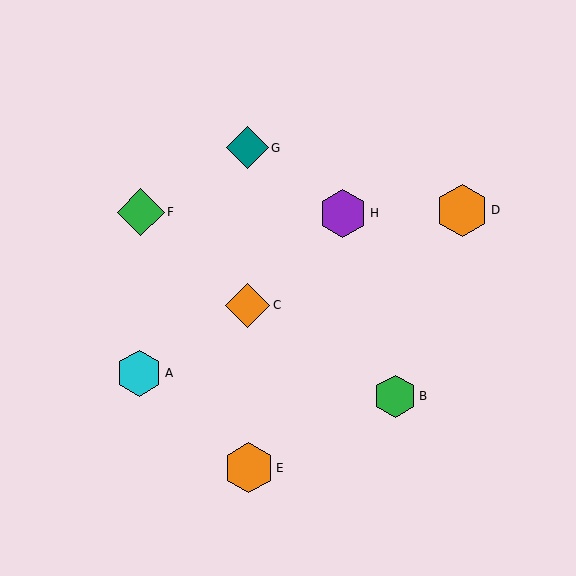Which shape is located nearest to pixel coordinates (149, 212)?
The green diamond (labeled F) at (141, 212) is nearest to that location.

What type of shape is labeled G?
Shape G is a teal diamond.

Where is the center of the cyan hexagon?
The center of the cyan hexagon is at (139, 373).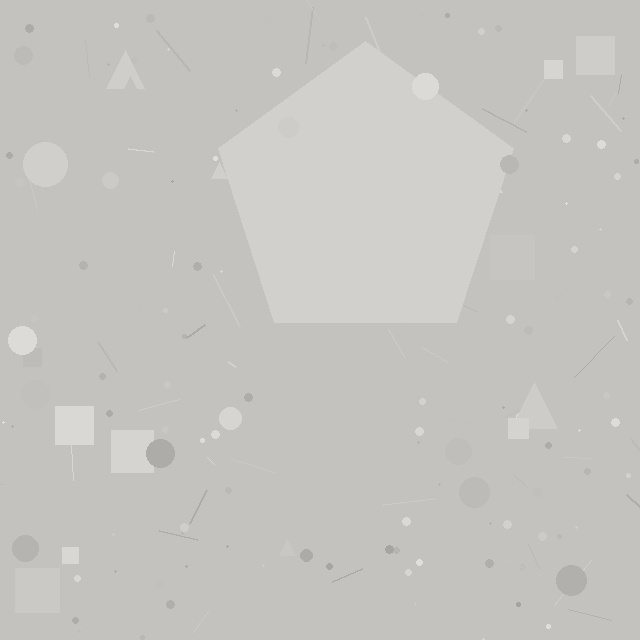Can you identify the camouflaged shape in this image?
The camouflaged shape is a pentagon.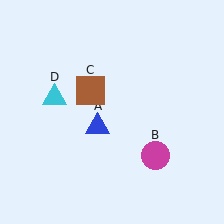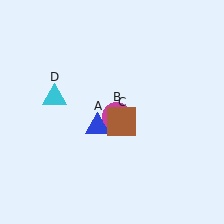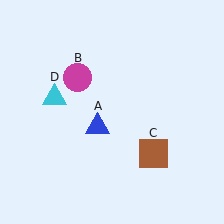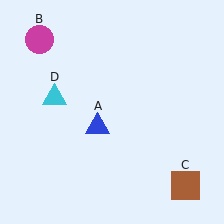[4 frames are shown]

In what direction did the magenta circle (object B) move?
The magenta circle (object B) moved up and to the left.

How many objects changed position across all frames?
2 objects changed position: magenta circle (object B), brown square (object C).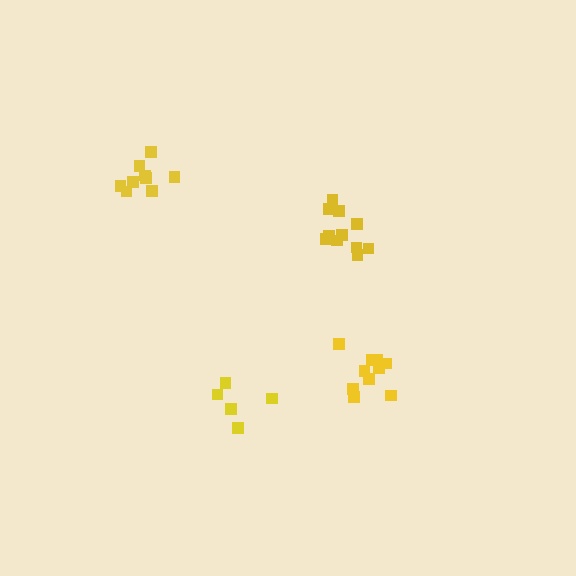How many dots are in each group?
Group 1: 5 dots, Group 2: 9 dots, Group 3: 11 dots, Group 4: 10 dots (35 total).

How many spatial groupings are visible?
There are 4 spatial groupings.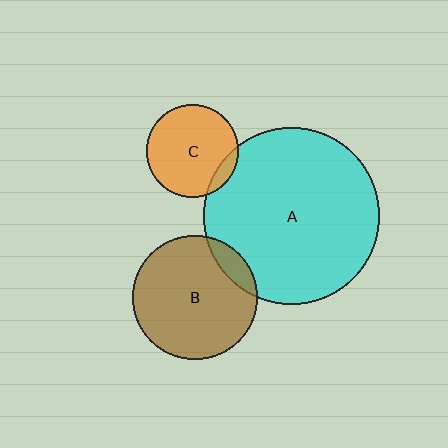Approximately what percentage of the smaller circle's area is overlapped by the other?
Approximately 10%.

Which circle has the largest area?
Circle A (cyan).